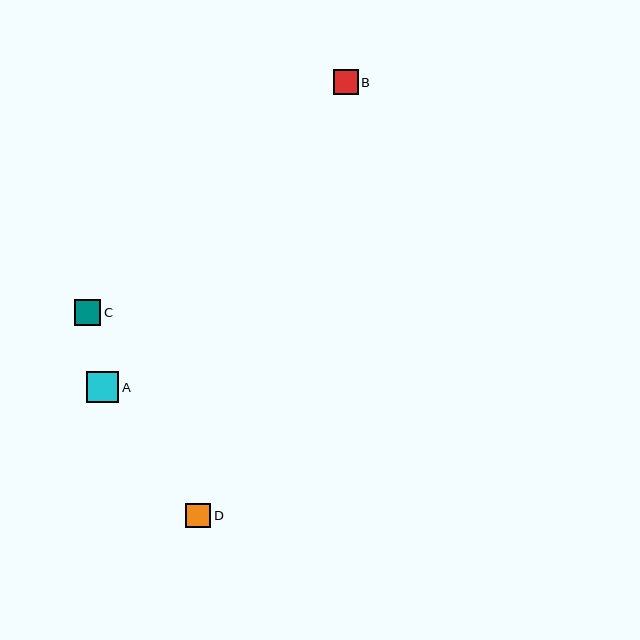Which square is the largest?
Square A is the largest with a size of approximately 32 pixels.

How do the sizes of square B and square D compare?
Square B and square D are approximately the same size.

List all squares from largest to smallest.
From largest to smallest: A, C, B, D.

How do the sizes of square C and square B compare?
Square C and square B are approximately the same size.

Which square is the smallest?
Square D is the smallest with a size of approximately 25 pixels.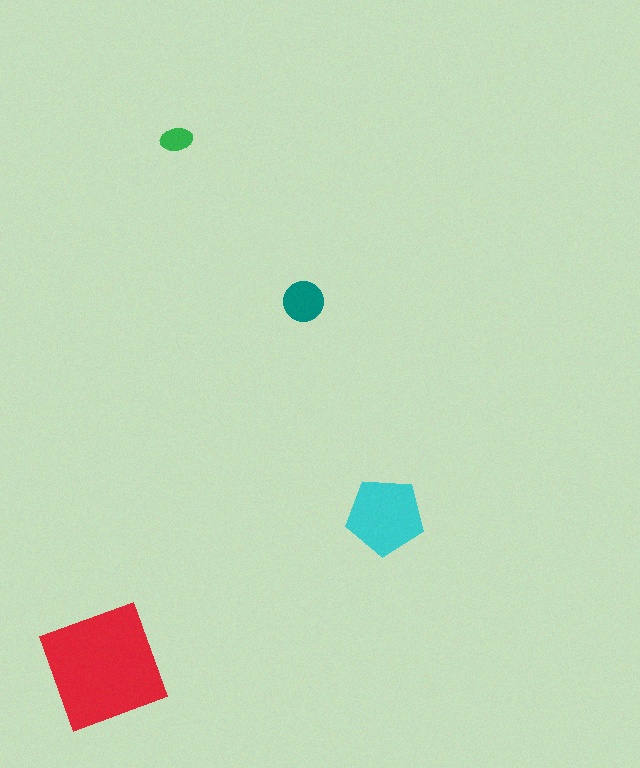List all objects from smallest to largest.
The green ellipse, the teal circle, the cyan pentagon, the red square.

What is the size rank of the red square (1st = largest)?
1st.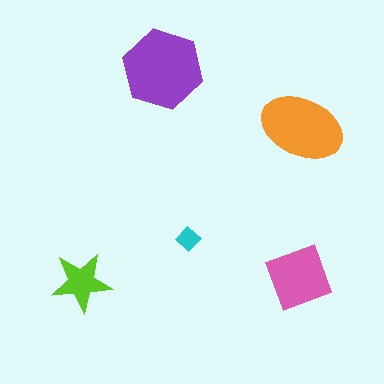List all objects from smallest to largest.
The cyan diamond, the lime star, the pink square, the orange ellipse, the purple hexagon.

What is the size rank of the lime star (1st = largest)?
4th.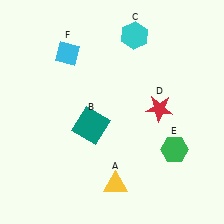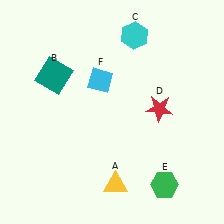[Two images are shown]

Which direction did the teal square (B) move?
The teal square (B) moved up.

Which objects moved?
The objects that moved are: the teal square (B), the green hexagon (E), the cyan diamond (F).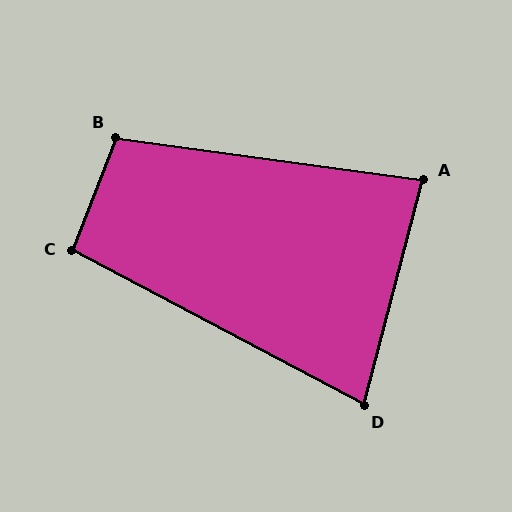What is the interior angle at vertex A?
Approximately 83 degrees (acute).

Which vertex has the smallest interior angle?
D, at approximately 77 degrees.